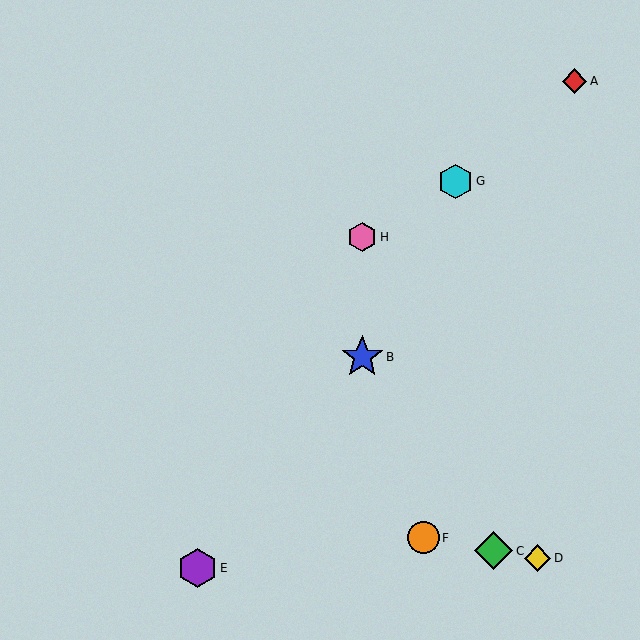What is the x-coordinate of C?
Object C is at x≈494.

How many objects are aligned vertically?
2 objects (B, H) are aligned vertically.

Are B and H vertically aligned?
Yes, both are at x≈362.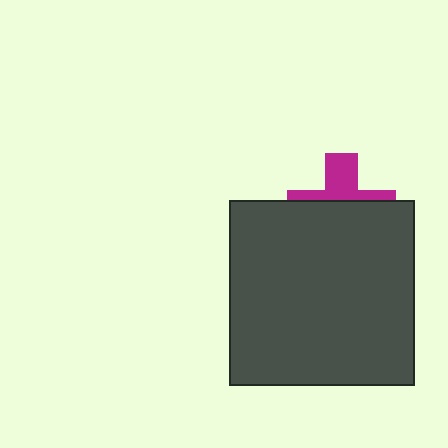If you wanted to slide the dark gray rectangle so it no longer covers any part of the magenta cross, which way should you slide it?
Slide it down — that is the most direct way to separate the two shapes.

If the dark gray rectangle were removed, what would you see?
You would see the complete magenta cross.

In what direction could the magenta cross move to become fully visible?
The magenta cross could move up. That would shift it out from behind the dark gray rectangle entirely.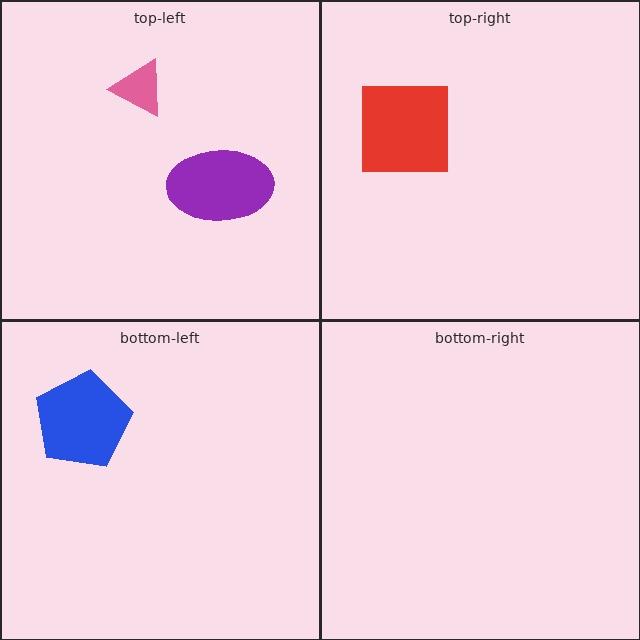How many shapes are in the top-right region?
1.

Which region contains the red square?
The top-right region.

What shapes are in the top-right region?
The red square.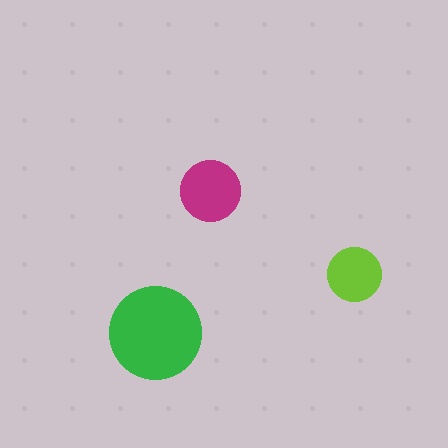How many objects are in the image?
There are 3 objects in the image.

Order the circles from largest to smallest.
the green one, the magenta one, the lime one.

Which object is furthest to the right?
The lime circle is rightmost.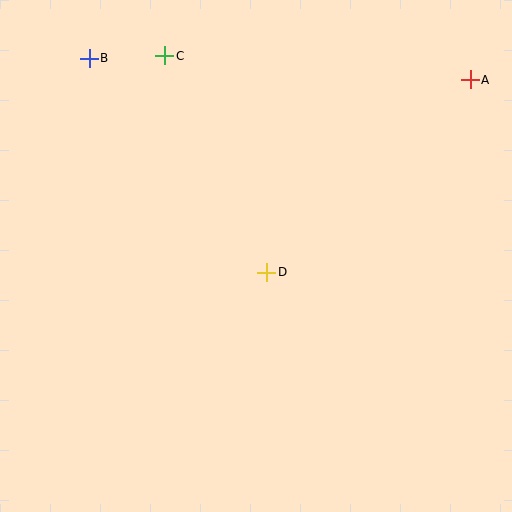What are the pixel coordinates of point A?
Point A is at (470, 80).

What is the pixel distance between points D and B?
The distance between D and B is 278 pixels.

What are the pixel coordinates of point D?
Point D is at (267, 272).